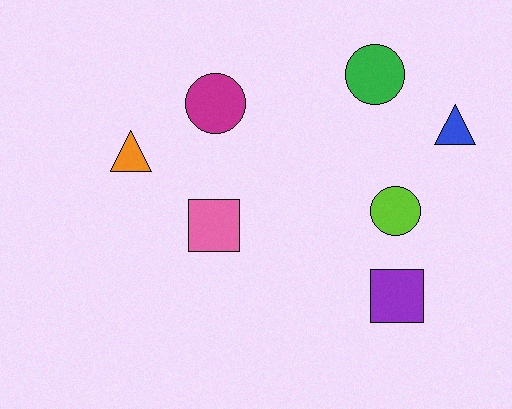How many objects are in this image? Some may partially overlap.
There are 7 objects.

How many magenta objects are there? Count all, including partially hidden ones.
There is 1 magenta object.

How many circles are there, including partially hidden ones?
There are 3 circles.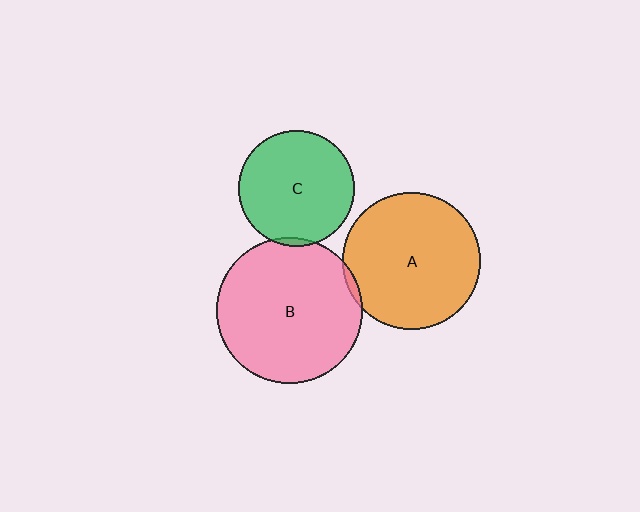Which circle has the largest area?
Circle B (pink).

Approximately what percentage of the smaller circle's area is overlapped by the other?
Approximately 5%.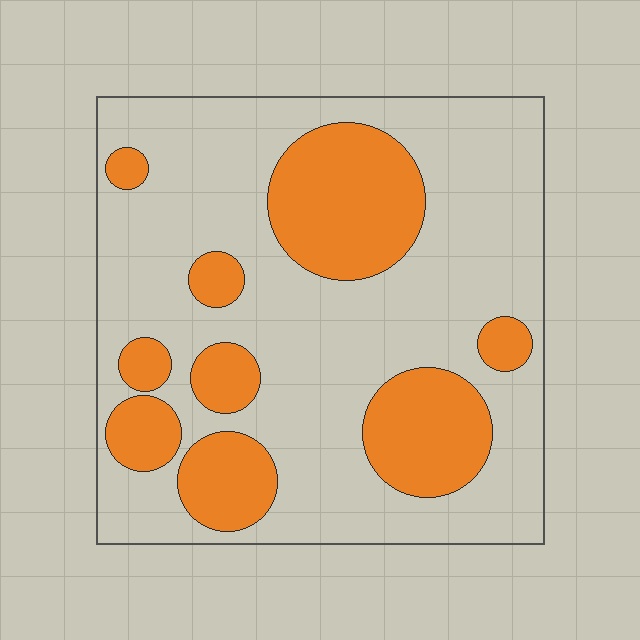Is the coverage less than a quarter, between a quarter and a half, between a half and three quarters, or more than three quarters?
Between a quarter and a half.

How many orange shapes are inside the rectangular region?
9.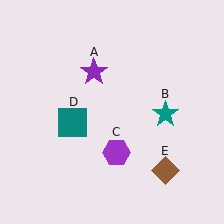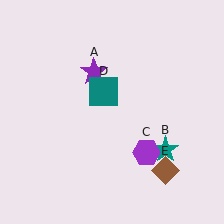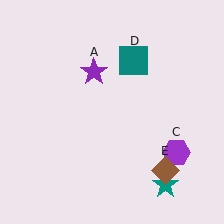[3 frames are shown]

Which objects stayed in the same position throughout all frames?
Purple star (object A) and brown diamond (object E) remained stationary.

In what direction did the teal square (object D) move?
The teal square (object D) moved up and to the right.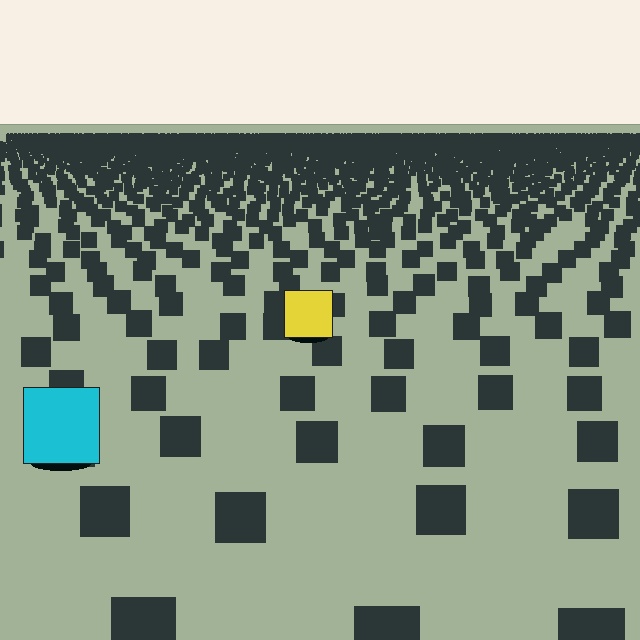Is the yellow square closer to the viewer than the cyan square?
No. The cyan square is closer — you can tell from the texture gradient: the ground texture is coarser near it.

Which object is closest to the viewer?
The cyan square is closest. The texture marks near it are larger and more spread out.